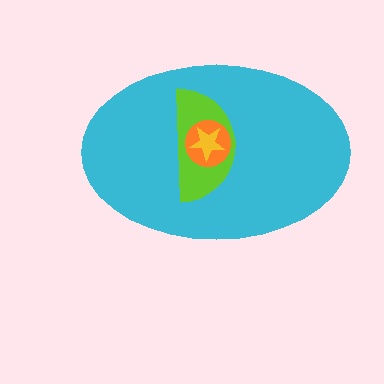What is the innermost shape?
The yellow star.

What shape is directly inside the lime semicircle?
The orange circle.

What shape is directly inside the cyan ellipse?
The lime semicircle.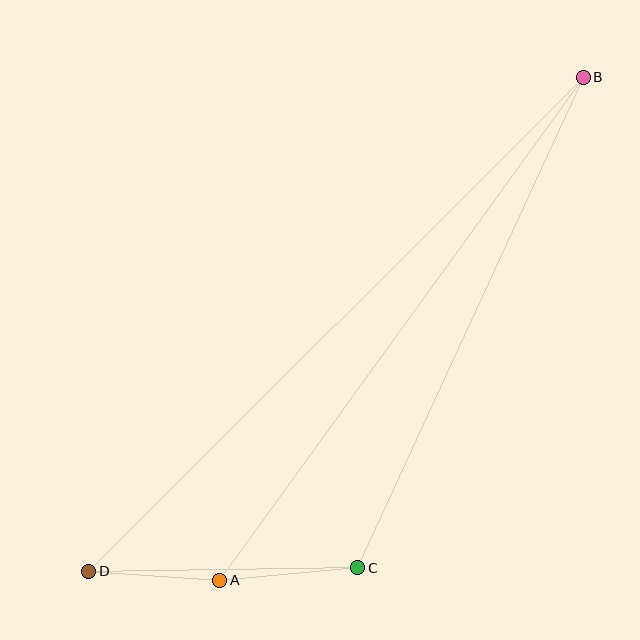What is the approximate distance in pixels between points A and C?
The distance between A and C is approximately 139 pixels.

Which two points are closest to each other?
Points A and D are closest to each other.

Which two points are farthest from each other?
Points B and D are farthest from each other.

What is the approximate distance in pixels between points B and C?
The distance between B and C is approximately 540 pixels.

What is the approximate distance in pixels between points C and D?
The distance between C and D is approximately 269 pixels.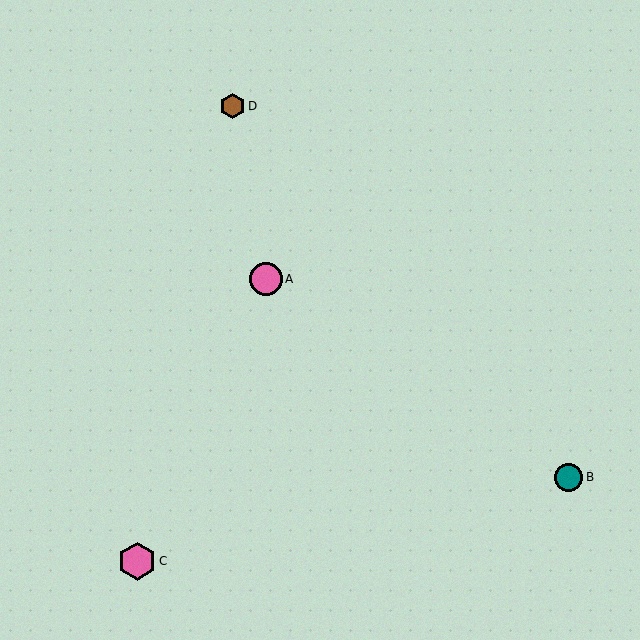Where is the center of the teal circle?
The center of the teal circle is at (569, 477).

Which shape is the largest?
The pink hexagon (labeled C) is the largest.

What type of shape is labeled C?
Shape C is a pink hexagon.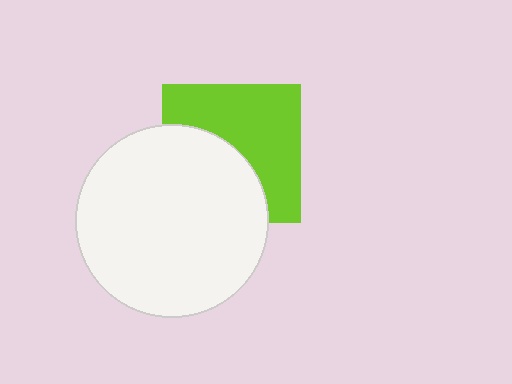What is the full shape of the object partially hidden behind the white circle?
The partially hidden object is a lime square.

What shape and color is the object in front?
The object in front is a white circle.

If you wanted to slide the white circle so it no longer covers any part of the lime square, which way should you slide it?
Slide it toward the lower-left — that is the most direct way to separate the two shapes.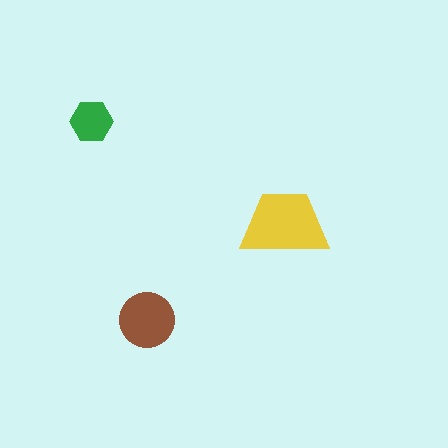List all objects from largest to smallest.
The yellow trapezoid, the brown circle, the green hexagon.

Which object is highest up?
The green hexagon is topmost.